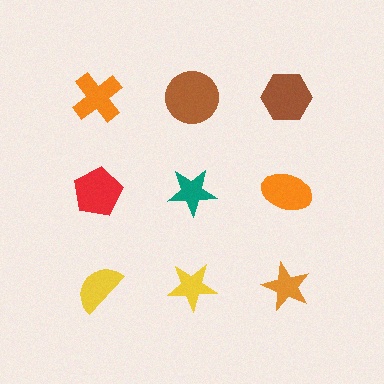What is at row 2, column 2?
A teal star.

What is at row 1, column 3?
A brown hexagon.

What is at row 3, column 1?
A yellow semicircle.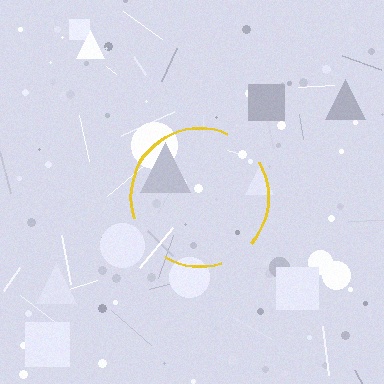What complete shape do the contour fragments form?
The contour fragments form a circle.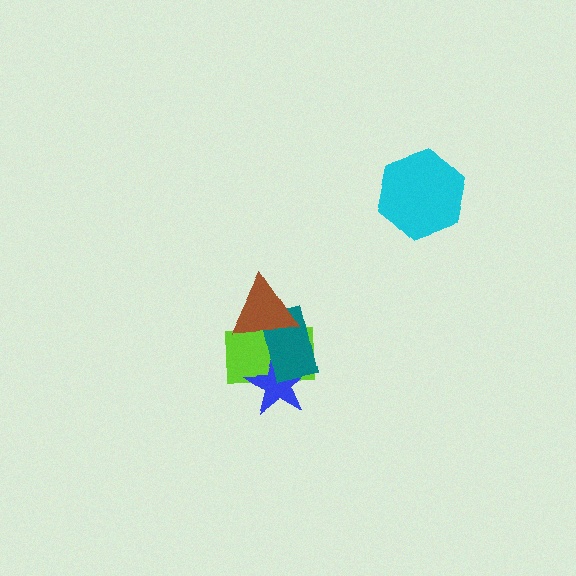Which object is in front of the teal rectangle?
The brown triangle is in front of the teal rectangle.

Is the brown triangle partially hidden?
No, no other shape covers it.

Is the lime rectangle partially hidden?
Yes, it is partially covered by another shape.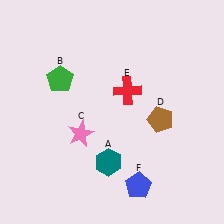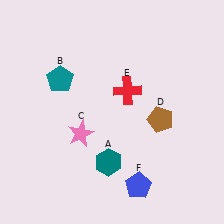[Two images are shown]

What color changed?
The pentagon (B) changed from green in Image 1 to teal in Image 2.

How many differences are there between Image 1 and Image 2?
There is 1 difference between the two images.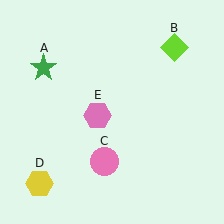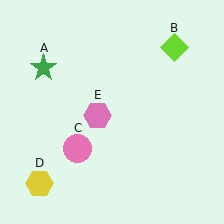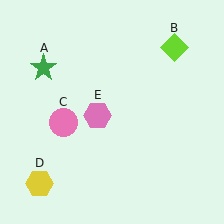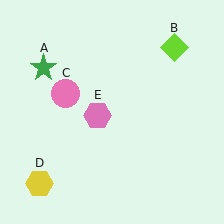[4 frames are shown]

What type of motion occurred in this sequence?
The pink circle (object C) rotated clockwise around the center of the scene.